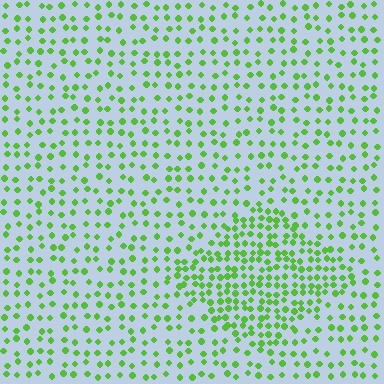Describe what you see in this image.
The image contains small lime elements arranged at two different densities. A diamond-shaped region is visible where the elements are more densely packed than the surrounding area.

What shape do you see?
I see a diamond.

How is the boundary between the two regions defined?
The boundary is defined by a change in element density (approximately 2.0x ratio). All elements are the same color, size, and shape.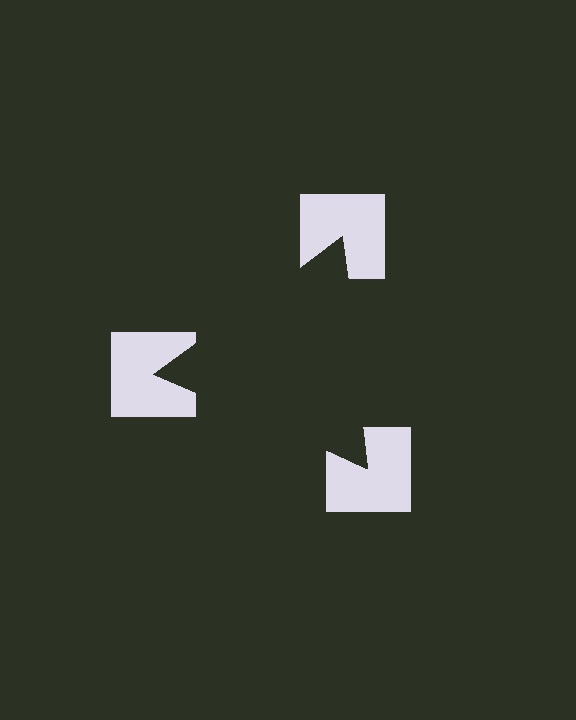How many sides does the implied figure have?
3 sides.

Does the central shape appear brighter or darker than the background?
It typically appears slightly darker than the background, even though no actual brightness change is drawn.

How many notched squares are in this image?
There are 3 — one at each vertex of the illusory triangle.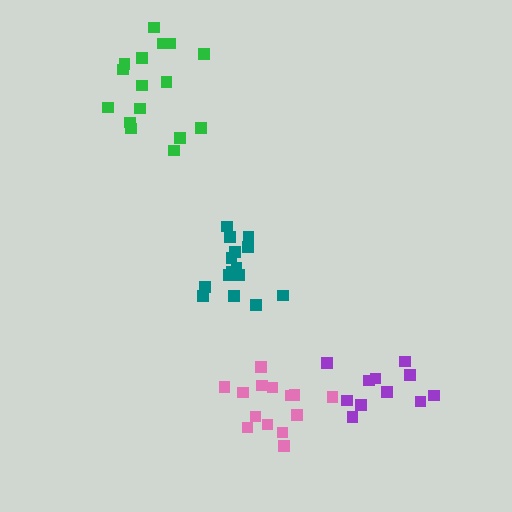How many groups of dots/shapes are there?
There are 4 groups.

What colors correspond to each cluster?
The clusters are colored: teal, pink, purple, green.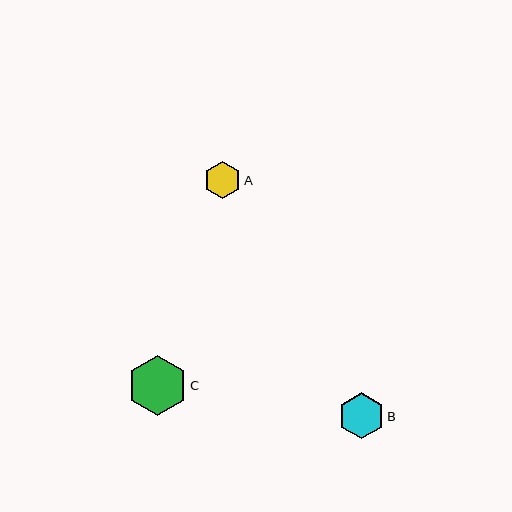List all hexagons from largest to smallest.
From largest to smallest: C, B, A.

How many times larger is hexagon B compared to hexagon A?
Hexagon B is approximately 1.2 times the size of hexagon A.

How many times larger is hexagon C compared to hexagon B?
Hexagon C is approximately 1.3 times the size of hexagon B.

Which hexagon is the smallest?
Hexagon A is the smallest with a size of approximately 37 pixels.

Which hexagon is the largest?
Hexagon C is the largest with a size of approximately 60 pixels.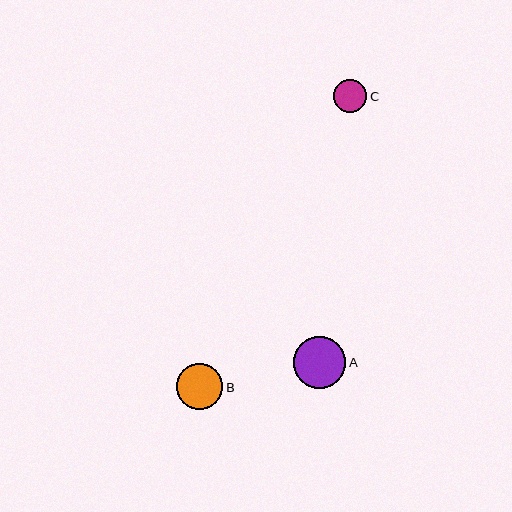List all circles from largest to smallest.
From largest to smallest: A, B, C.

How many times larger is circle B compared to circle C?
Circle B is approximately 1.4 times the size of circle C.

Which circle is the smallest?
Circle C is the smallest with a size of approximately 33 pixels.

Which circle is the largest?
Circle A is the largest with a size of approximately 53 pixels.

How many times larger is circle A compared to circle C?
Circle A is approximately 1.6 times the size of circle C.